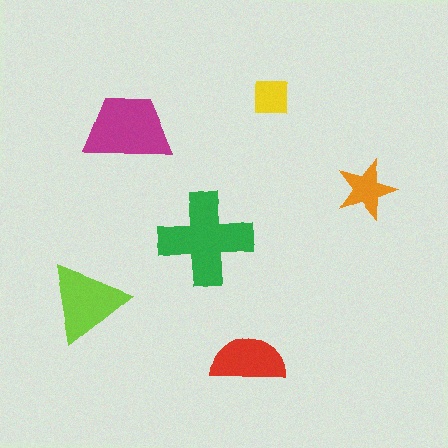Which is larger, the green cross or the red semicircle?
The green cross.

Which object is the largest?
The green cross.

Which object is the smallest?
The yellow square.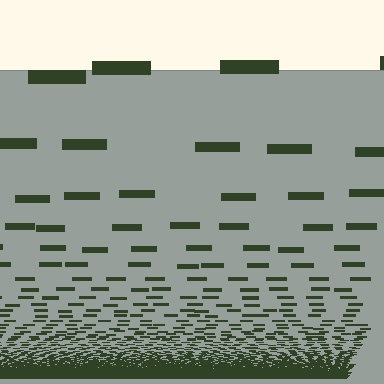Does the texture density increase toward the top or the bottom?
Density increases toward the bottom.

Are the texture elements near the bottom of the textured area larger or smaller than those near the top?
Smaller. The gradient is inverted — elements near the bottom are smaller and denser.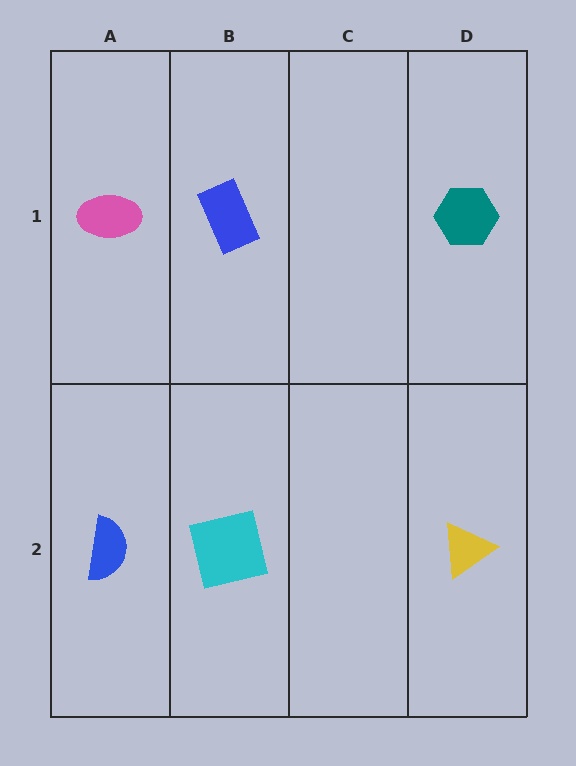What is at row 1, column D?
A teal hexagon.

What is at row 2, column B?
A cyan square.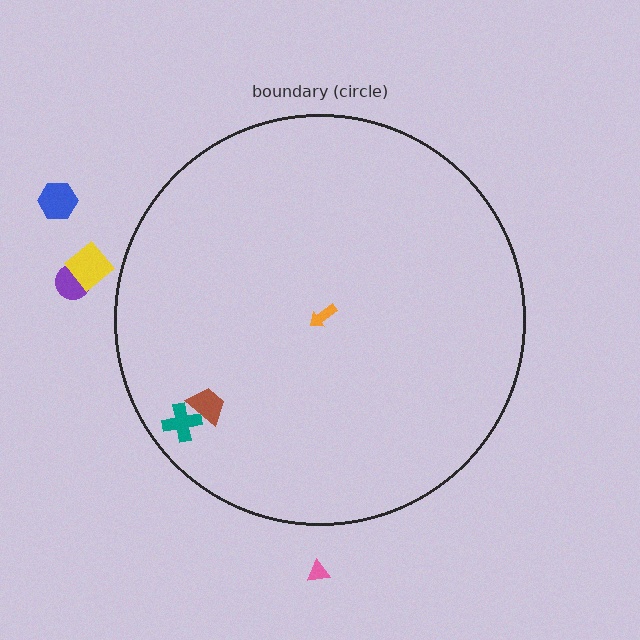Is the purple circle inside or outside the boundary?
Outside.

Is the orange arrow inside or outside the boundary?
Inside.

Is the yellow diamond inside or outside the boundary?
Outside.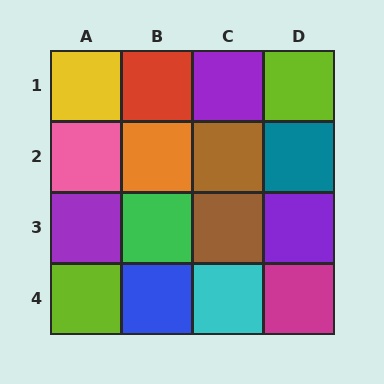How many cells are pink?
1 cell is pink.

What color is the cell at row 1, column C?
Purple.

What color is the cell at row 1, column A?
Yellow.